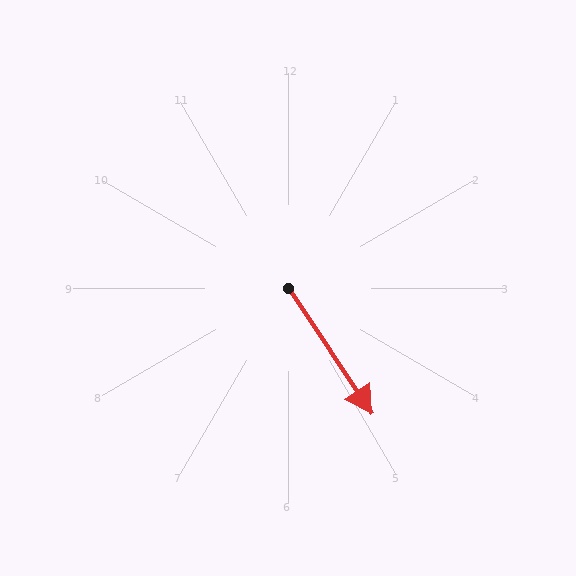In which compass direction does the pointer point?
Southeast.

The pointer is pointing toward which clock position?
Roughly 5 o'clock.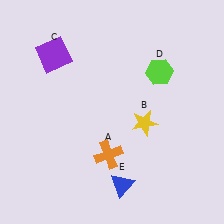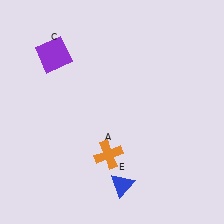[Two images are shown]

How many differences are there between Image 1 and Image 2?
There are 2 differences between the two images.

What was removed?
The lime hexagon (D), the yellow star (B) were removed in Image 2.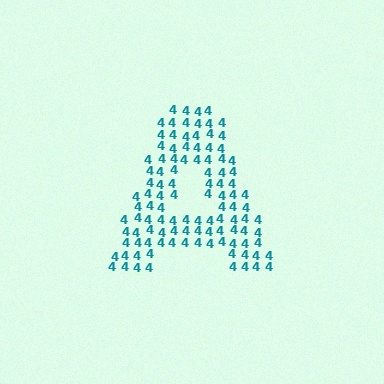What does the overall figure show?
The overall figure shows the letter A.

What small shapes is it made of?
It is made of small digit 4's.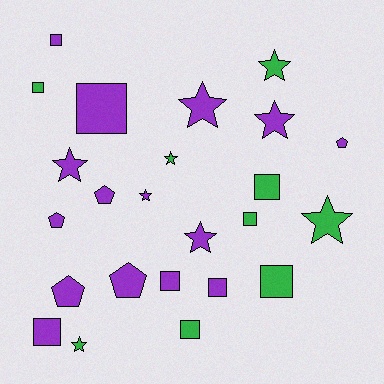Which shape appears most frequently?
Square, with 10 objects.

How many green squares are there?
There are 5 green squares.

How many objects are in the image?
There are 24 objects.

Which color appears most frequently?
Purple, with 15 objects.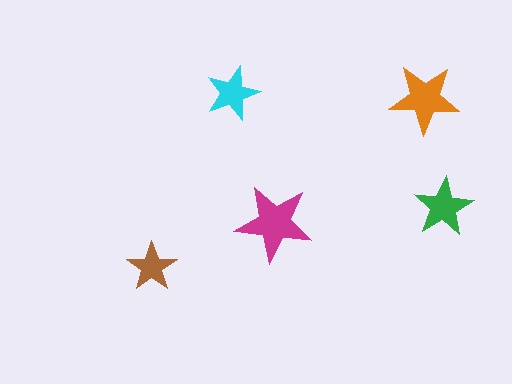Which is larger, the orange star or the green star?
The orange one.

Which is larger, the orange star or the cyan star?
The orange one.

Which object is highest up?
The cyan star is topmost.